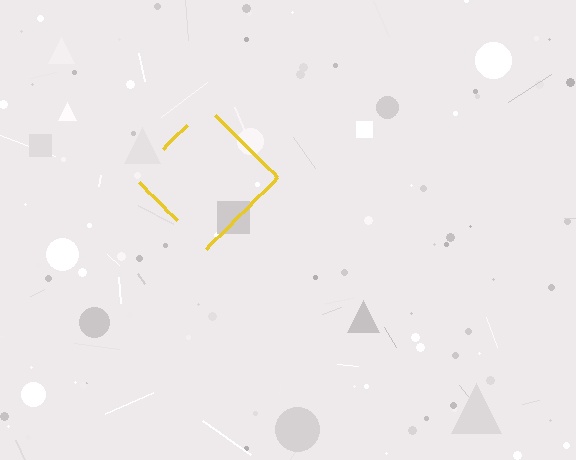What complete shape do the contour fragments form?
The contour fragments form a diamond.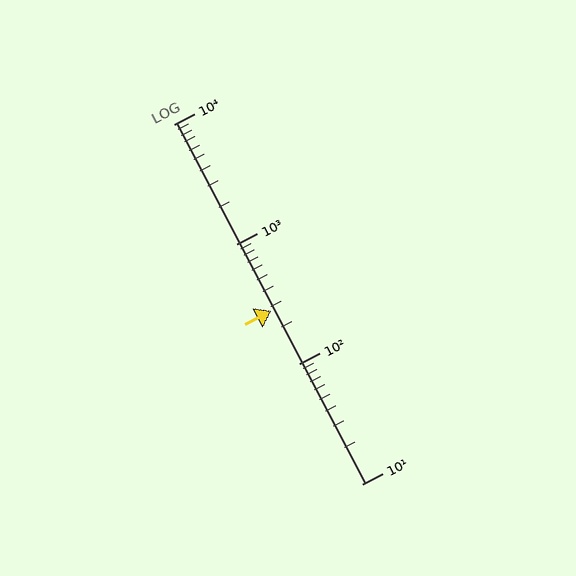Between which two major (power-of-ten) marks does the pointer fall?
The pointer is between 100 and 1000.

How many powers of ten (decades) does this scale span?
The scale spans 3 decades, from 10 to 10000.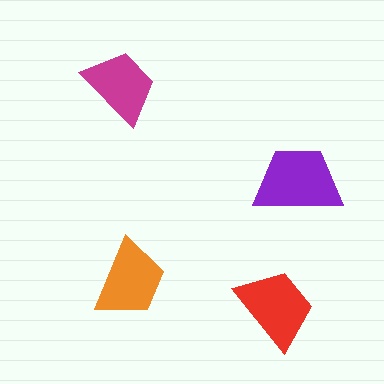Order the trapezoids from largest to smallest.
the purple one, the red one, the orange one, the magenta one.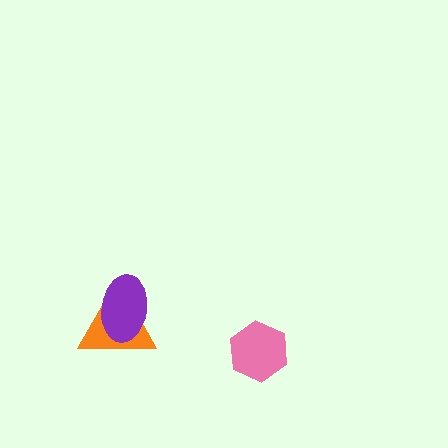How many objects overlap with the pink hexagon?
0 objects overlap with the pink hexagon.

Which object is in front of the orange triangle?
The purple ellipse is in front of the orange triangle.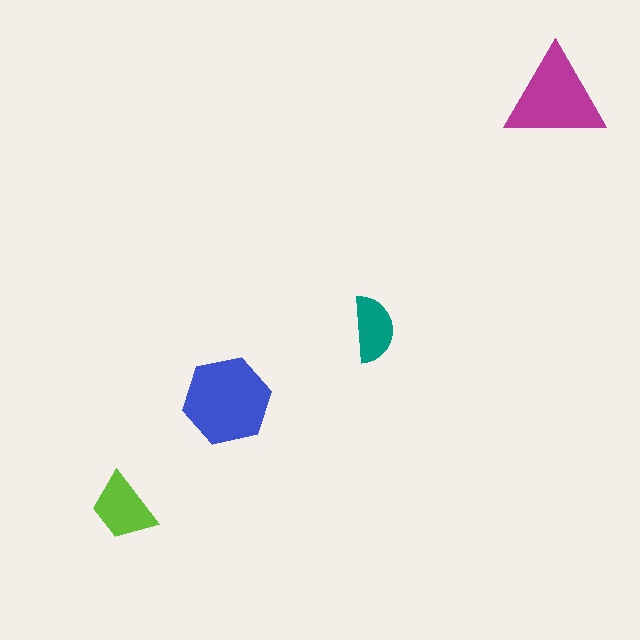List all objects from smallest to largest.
The teal semicircle, the lime trapezoid, the magenta triangle, the blue hexagon.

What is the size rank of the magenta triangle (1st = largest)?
2nd.